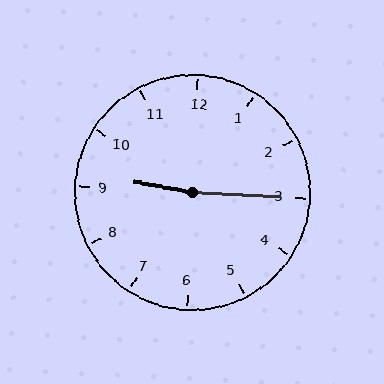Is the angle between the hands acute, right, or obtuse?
It is obtuse.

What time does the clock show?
9:15.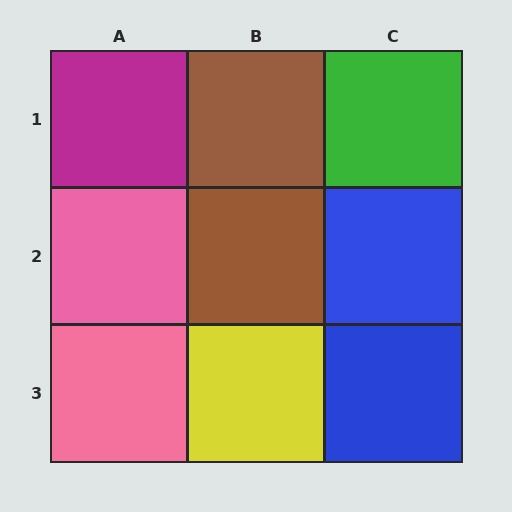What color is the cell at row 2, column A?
Pink.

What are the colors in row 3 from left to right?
Pink, yellow, blue.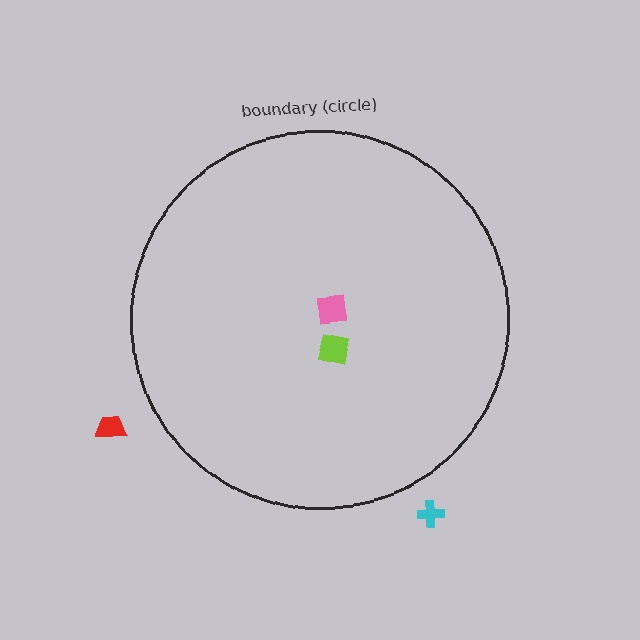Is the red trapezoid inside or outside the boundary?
Outside.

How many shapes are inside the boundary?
2 inside, 2 outside.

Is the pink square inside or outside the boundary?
Inside.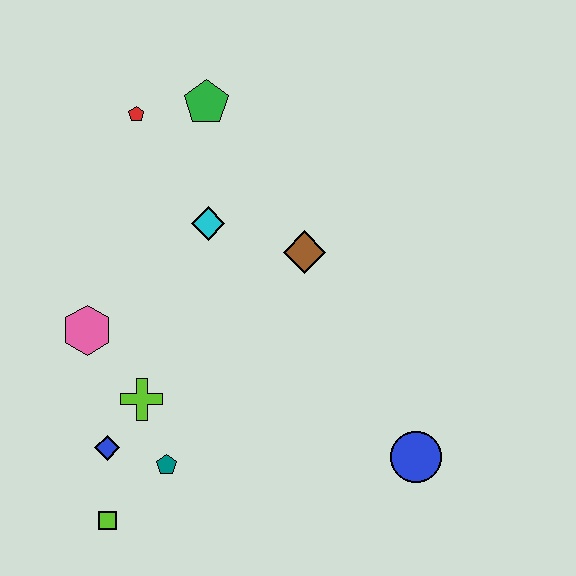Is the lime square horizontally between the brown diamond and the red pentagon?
No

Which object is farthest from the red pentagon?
The blue circle is farthest from the red pentagon.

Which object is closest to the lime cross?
The blue diamond is closest to the lime cross.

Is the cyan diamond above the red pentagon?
No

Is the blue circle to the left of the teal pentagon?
No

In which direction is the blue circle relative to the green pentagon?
The blue circle is below the green pentagon.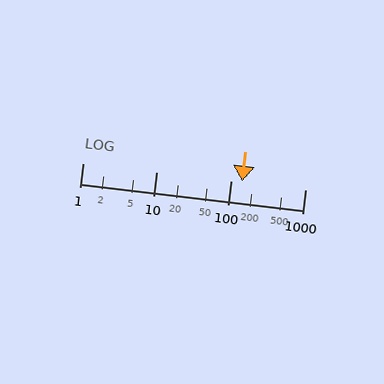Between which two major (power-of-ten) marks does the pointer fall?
The pointer is between 100 and 1000.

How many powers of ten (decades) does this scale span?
The scale spans 3 decades, from 1 to 1000.